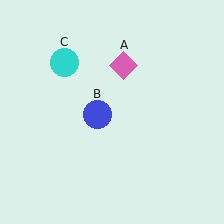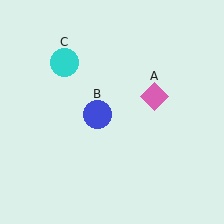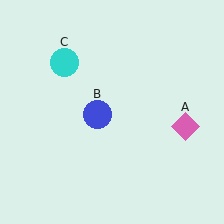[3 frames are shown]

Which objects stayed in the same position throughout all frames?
Blue circle (object B) and cyan circle (object C) remained stationary.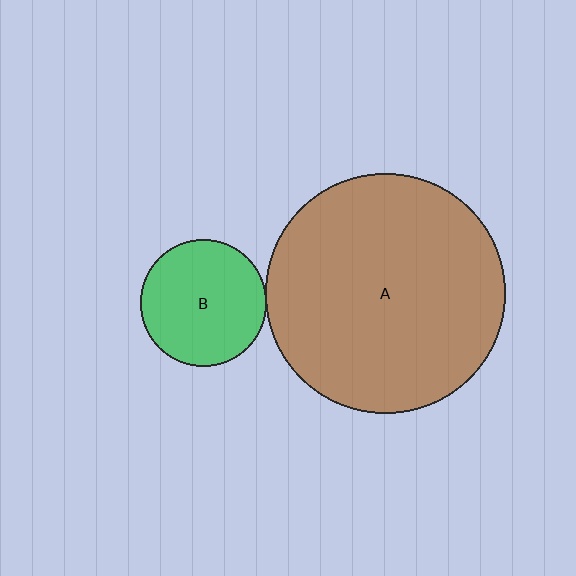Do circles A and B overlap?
Yes.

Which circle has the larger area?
Circle A (brown).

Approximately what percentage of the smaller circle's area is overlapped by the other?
Approximately 5%.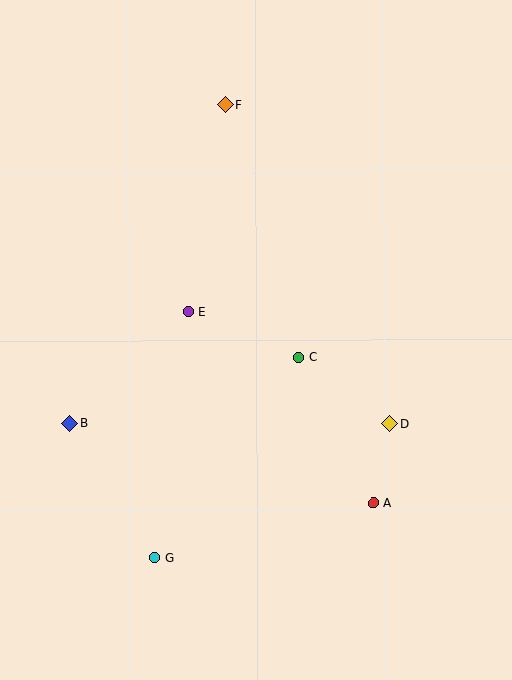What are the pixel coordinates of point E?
Point E is at (188, 312).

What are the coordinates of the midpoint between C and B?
The midpoint between C and B is at (185, 390).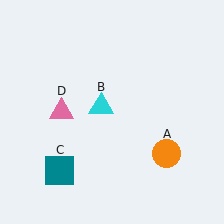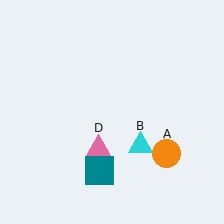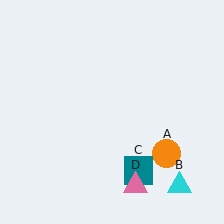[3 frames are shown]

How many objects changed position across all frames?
3 objects changed position: cyan triangle (object B), teal square (object C), pink triangle (object D).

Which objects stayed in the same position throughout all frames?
Orange circle (object A) remained stationary.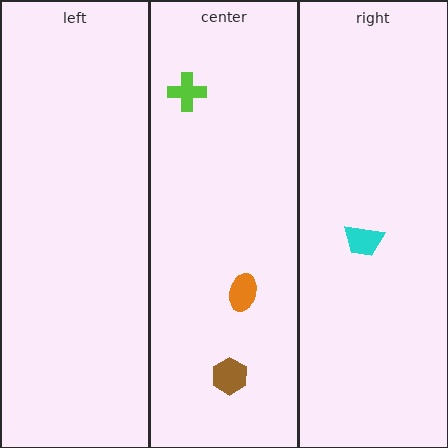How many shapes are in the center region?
3.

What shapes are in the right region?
The cyan trapezoid.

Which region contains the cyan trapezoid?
The right region.